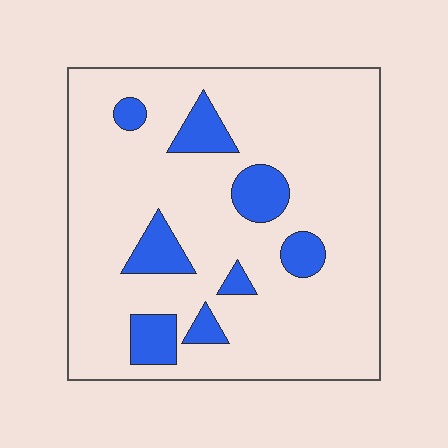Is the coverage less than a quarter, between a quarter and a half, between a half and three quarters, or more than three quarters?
Less than a quarter.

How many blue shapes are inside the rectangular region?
8.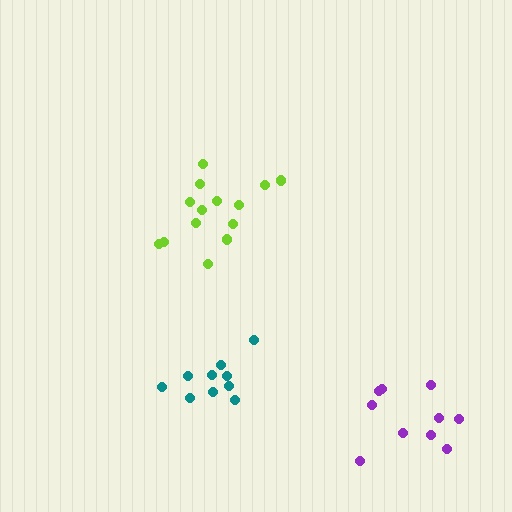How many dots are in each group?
Group 1: 10 dots, Group 2: 14 dots, Group 3: 10 dots (34 total).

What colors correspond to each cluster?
The clusters are colored: purple, lime, teal.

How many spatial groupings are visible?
There are 3 spatial groupings.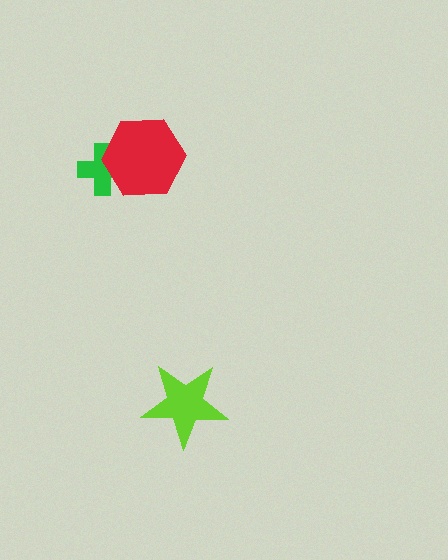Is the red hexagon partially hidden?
No, no other shape covers it.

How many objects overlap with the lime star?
0 objects overlap with the lime star.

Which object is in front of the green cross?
The red hexagon is in front of the green cross.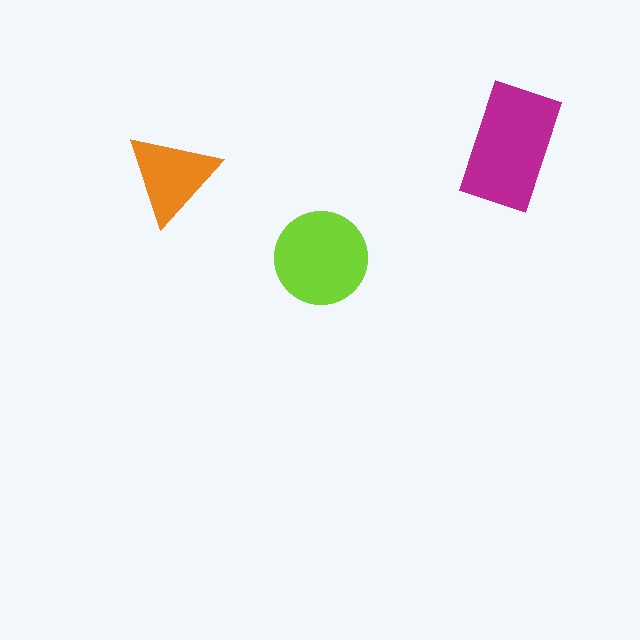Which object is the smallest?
The orange triangle.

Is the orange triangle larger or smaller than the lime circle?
Smaller.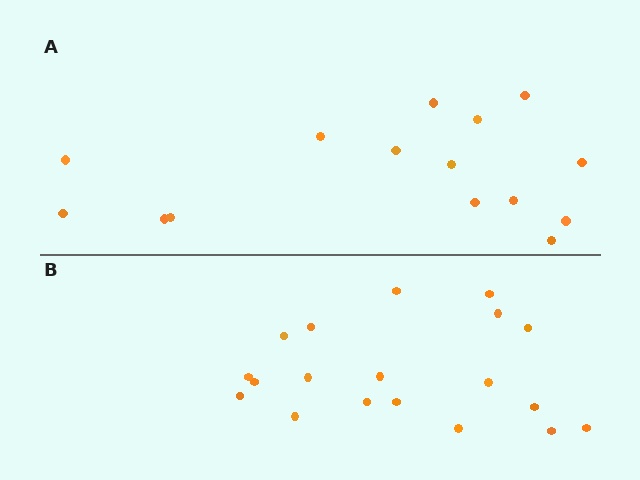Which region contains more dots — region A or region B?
Region B (the bottom region) has more dots.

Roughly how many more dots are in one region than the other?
Region B has about 4 more dots than region A.